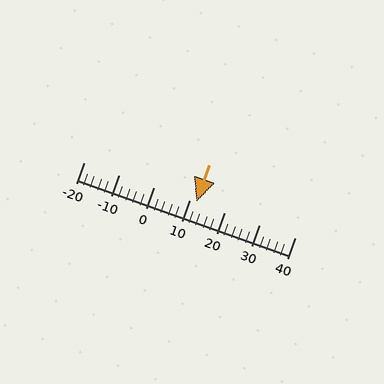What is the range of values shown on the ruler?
The ruler shows values from -20 to 40.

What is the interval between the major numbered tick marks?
The major tick marks are spaced 10 units apart.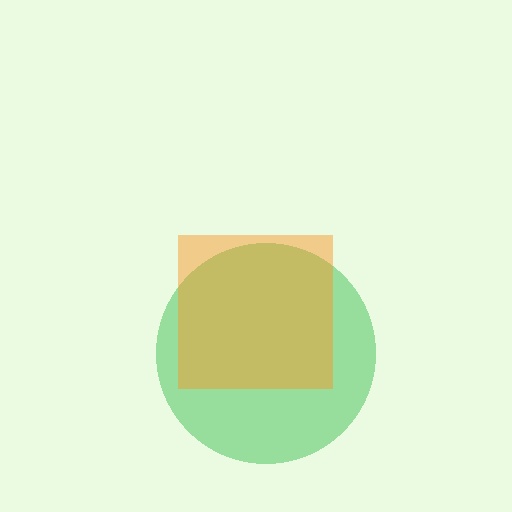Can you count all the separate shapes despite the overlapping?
Yes, there are 2 separate shapes.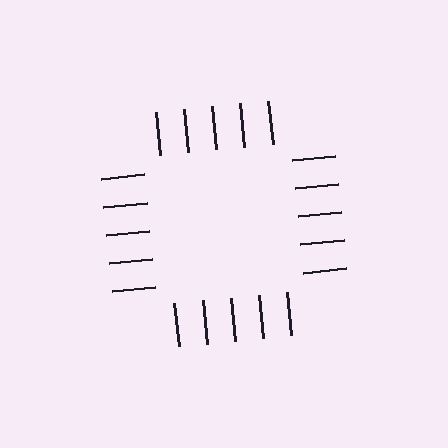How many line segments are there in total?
20 — 5 along each of the 4 edges.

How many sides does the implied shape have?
4 sides — the line-ends trace a square.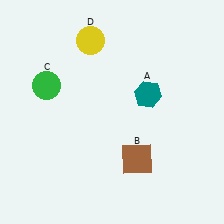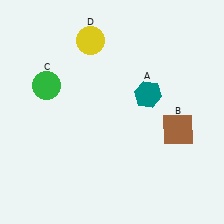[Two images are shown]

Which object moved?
The brown square (B) moved right.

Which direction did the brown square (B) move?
The brown square (B) moved right.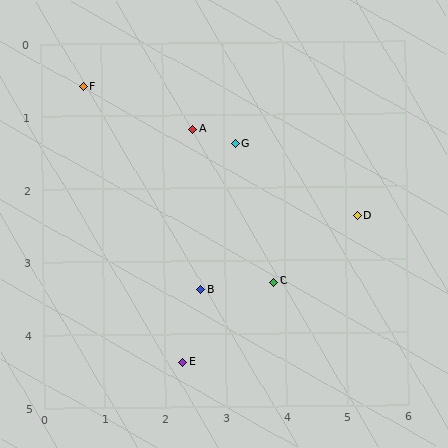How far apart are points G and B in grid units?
Points G and B are about 2.1 grid units apart.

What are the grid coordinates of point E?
Point E is at approximately (2.3, 4.4).